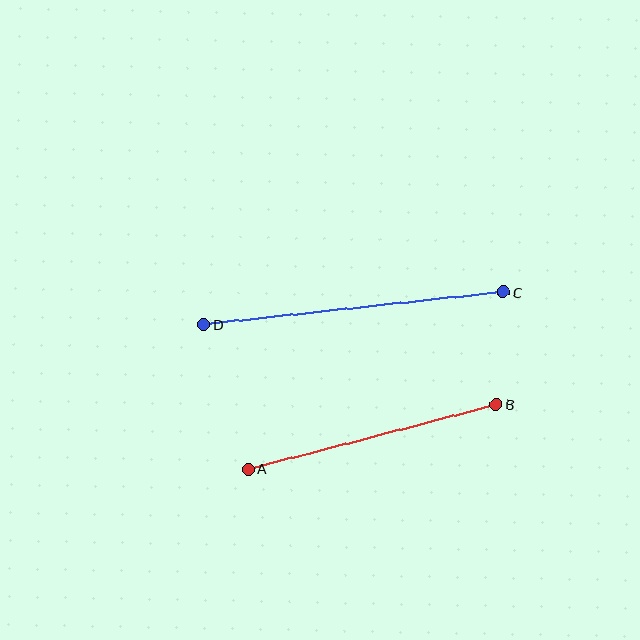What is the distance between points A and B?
The distance is approximately 256 pixels.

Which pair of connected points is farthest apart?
Points C and D are farthest apart.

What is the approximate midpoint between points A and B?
The midpoint is at approximately (372, 437) pixels.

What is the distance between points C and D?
The distance is approximately 301 pixels.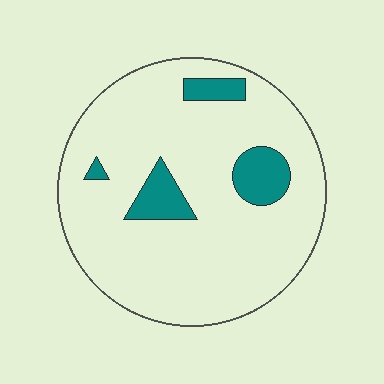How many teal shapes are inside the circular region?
4.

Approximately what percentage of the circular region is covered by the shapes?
Approximately 10%.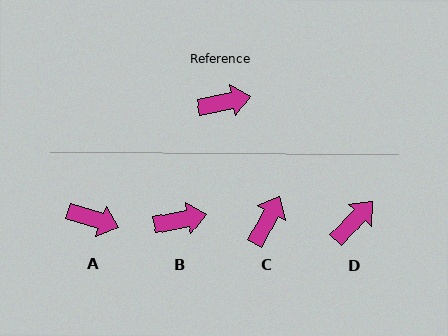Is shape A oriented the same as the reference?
No, it is off by about 30 degrees.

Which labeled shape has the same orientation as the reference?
B.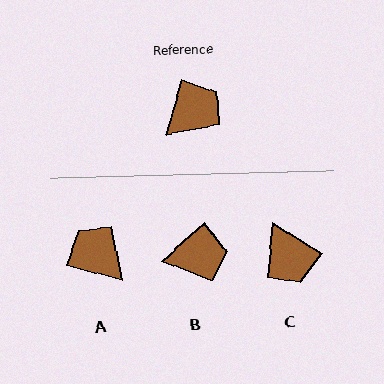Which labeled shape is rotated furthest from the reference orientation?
C, about 106 degrees away.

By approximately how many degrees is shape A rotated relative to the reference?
Approximately 91 degrees counter-clockwise.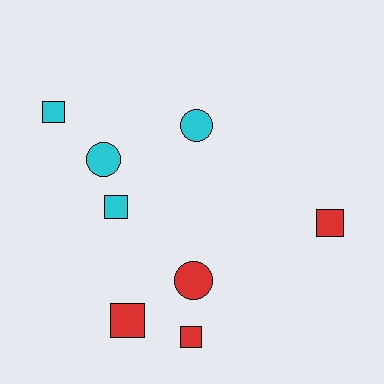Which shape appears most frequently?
Square, with 5 objects.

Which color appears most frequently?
Red, with 4 objects.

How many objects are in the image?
There are 8 objects.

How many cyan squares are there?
There are 2 cyan squares.